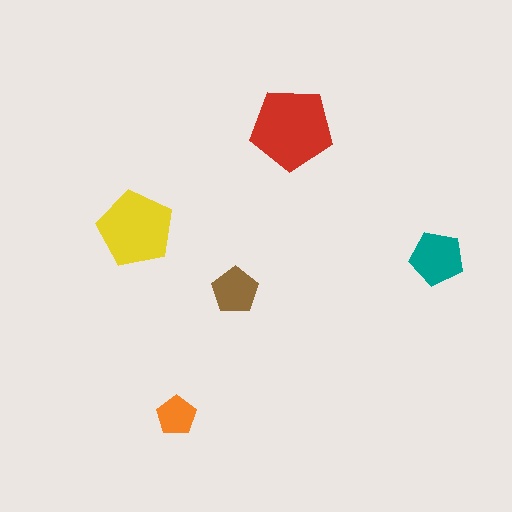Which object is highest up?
The red pentagon is topmost.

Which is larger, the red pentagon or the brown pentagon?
The red one.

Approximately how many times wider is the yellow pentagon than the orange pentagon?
About 2 times wider.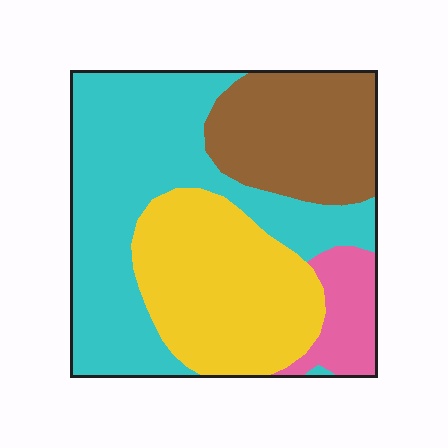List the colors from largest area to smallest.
From largest to smallest: cyan, yellow, brown, pink.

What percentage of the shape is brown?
Brown takes up less than a quarter of the shape.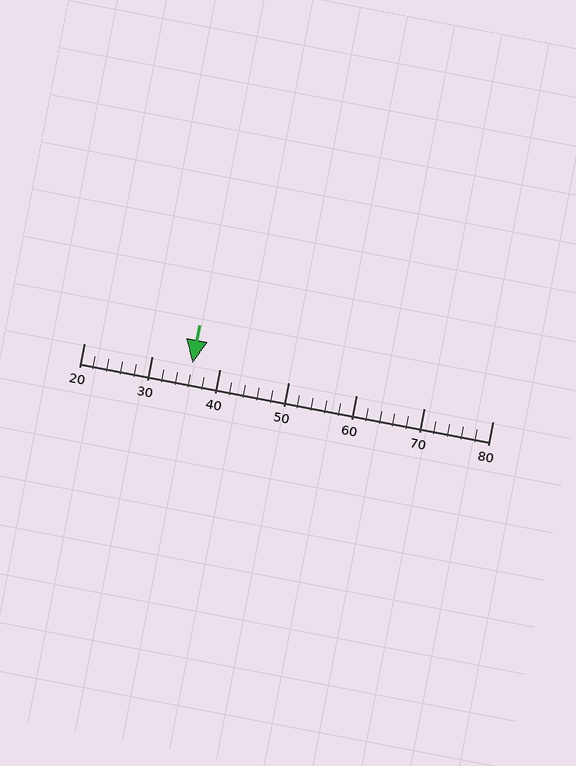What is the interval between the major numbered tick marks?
The major tick marks are spaced 10 units apart.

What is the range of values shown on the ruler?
The ruler shows values from 20 to 80.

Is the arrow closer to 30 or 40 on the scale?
The arrow is closer to 40.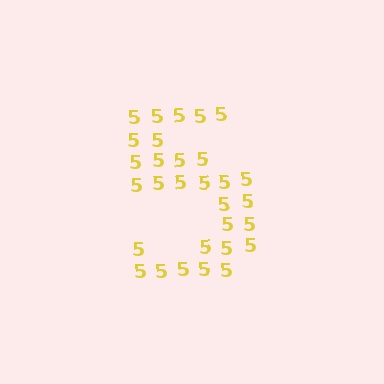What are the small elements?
The small elements are digit 5's.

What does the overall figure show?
The overall figure shows the digit 5.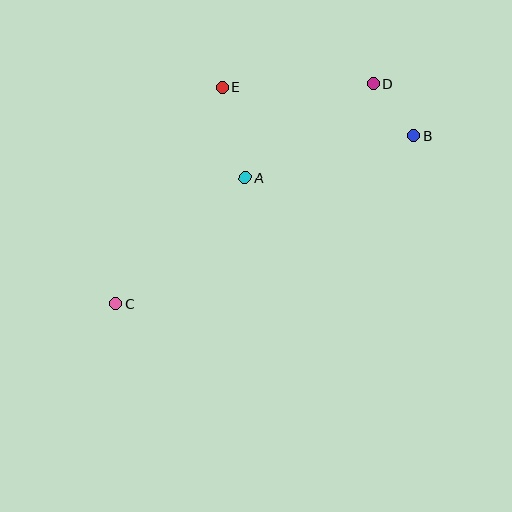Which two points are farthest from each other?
Points B and C are farthest from each other.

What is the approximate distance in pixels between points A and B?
The distance between A and B is approximately 173 pixels.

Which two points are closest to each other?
Points B and D are closest to each other.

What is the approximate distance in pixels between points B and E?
The distance between B and E is approximately 197 pixels.